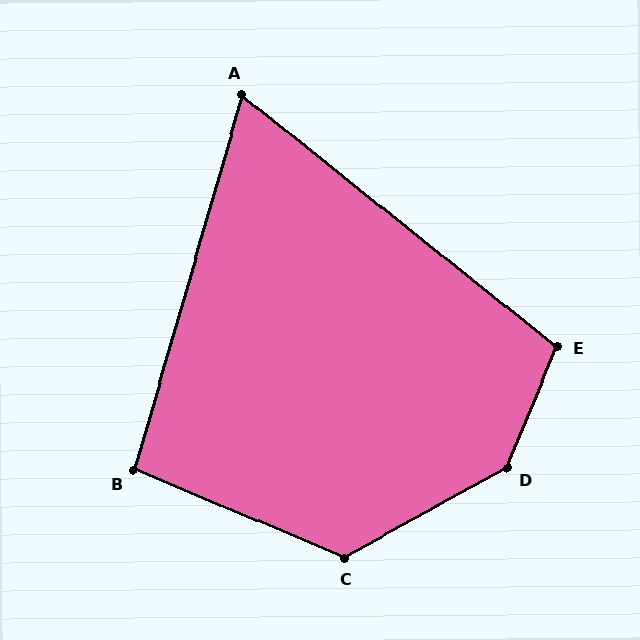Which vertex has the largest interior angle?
D, at approximately 141 degrees.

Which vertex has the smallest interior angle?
A, at approximately 67 degrees.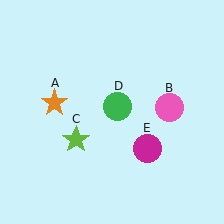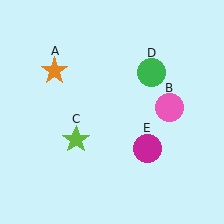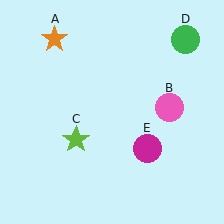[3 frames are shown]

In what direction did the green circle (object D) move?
The green circle (object D) moved up and to the right.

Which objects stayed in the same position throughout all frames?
Pink circle (object B) and lime star (object C) and magenta circle (object E) remained stationary.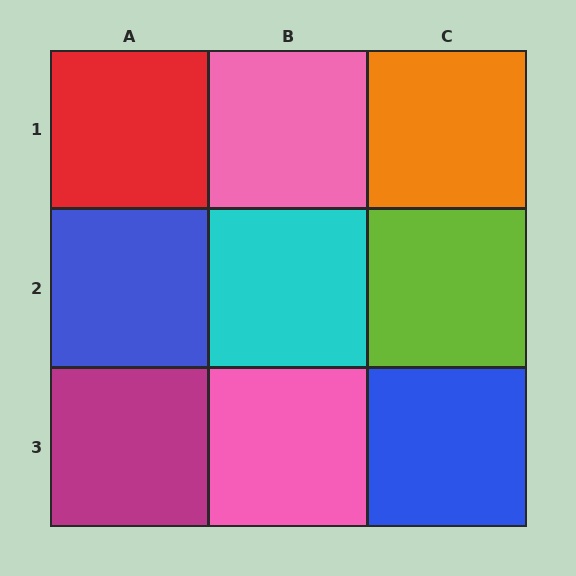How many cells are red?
1 cell is red.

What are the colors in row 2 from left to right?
Blue, cyan, lime.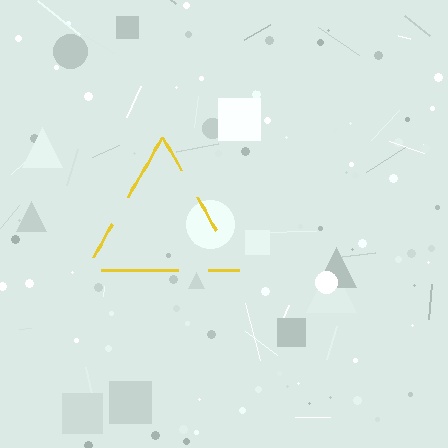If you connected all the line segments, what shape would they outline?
They would outline a triangle.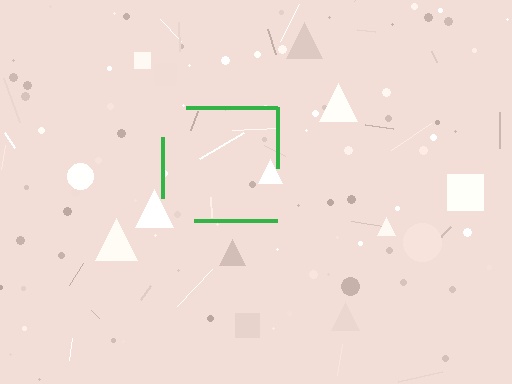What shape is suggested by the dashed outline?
The dashed outline suggests a square.